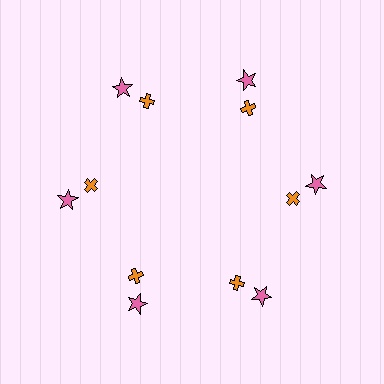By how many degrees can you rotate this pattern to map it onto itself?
The pattern maps onto itself every 60 degrees of rotation.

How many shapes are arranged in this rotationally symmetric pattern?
There are 12 shapes, arranged in 6 groups of 2.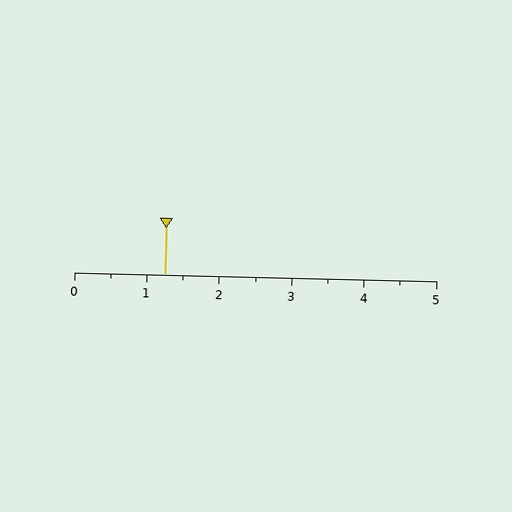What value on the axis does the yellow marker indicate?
The marker indicates approximately 1.2.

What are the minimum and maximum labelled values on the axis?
The axis runs from 0 to 5.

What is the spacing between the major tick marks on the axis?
The major ticks are spaced 1 apart.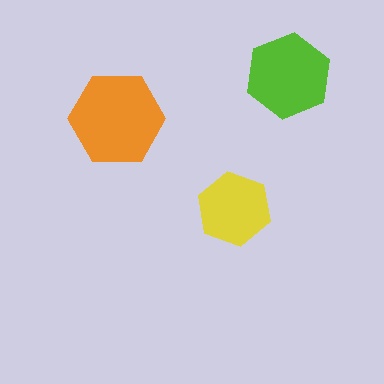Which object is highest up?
The lime hexagon is topmost.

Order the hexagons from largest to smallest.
the orange one, the lime one, the yellow one.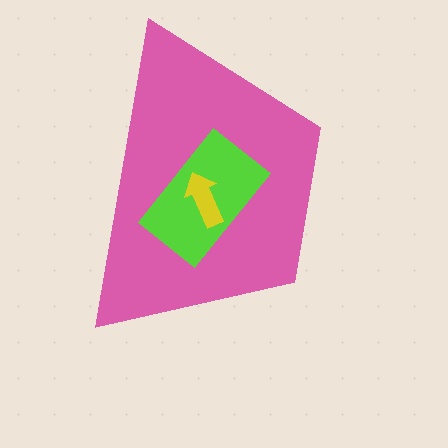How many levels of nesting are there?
3.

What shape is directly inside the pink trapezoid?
The lime rectangle.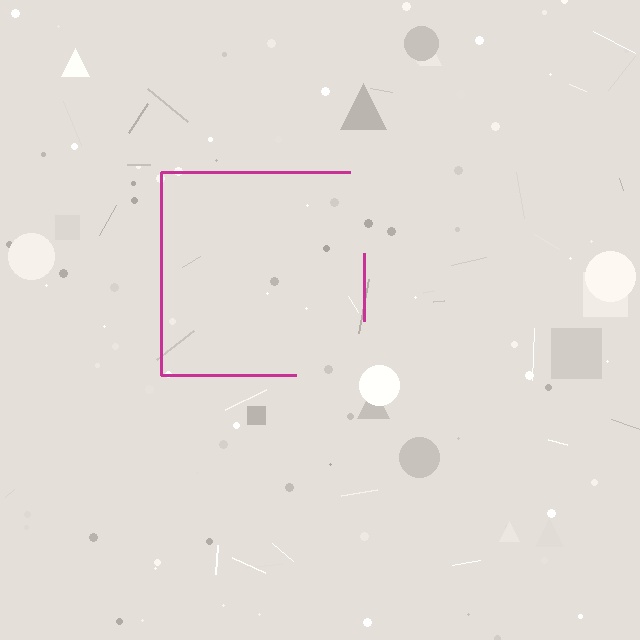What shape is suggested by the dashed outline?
The dashed outline suggests a square.